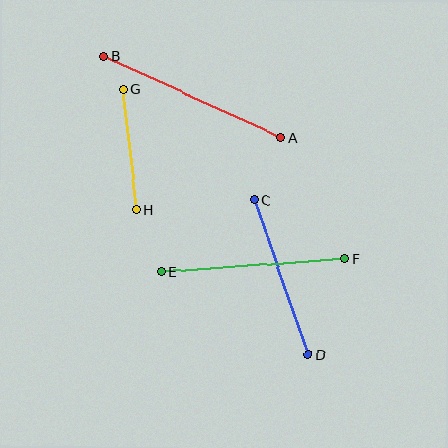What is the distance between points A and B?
The distance is approximately 195 pixels.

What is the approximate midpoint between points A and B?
The midpoint is at approximately (192, 97) pixels.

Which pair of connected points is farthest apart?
Points A and B are farthest apart.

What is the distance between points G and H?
The distance is approximately 121 pixels.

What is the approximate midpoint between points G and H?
The midpoint is at approximately (130, 149) pixels.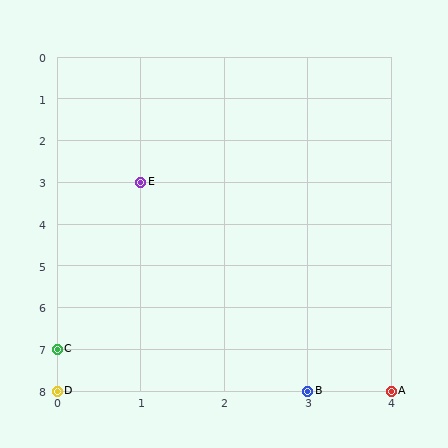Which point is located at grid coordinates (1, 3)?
Point E is at (1, 3).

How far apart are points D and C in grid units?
Points D and C are 1 row apart.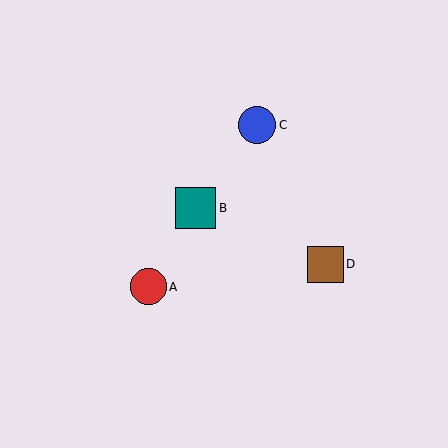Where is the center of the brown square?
The center of the brown square is at (325, 264).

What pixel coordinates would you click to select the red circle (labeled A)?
Click at (148, 287) to select the red circle A.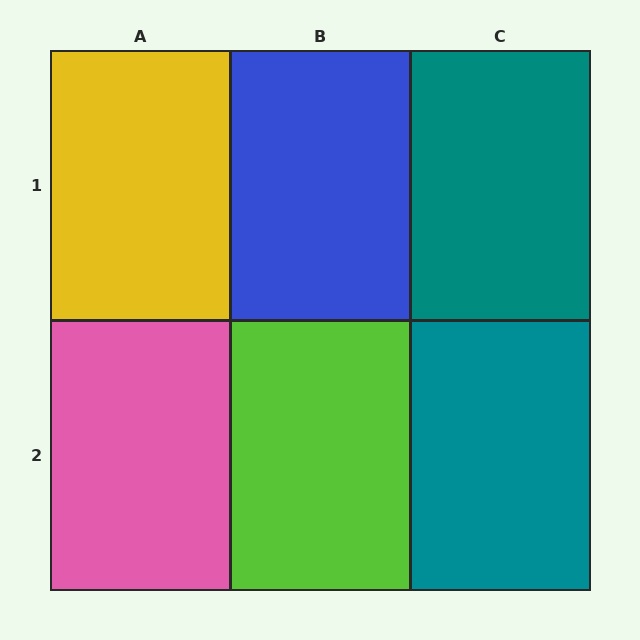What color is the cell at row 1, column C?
Teal.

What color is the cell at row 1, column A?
Yellow.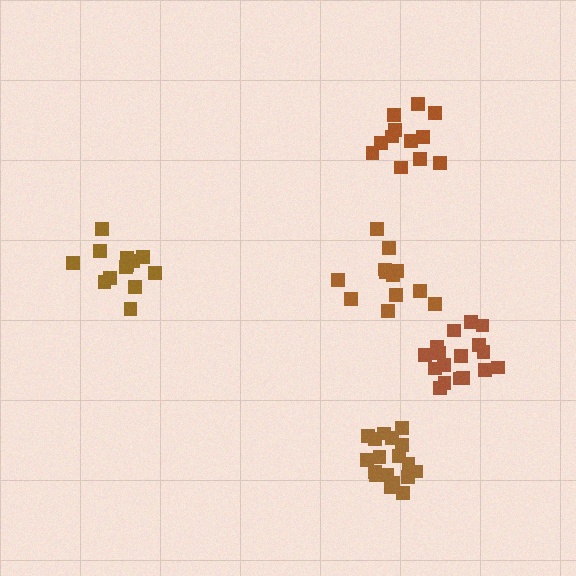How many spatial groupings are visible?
There are 5 spatial groupings.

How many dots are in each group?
Group 1: 14 dots, Group 2: 12 dots, Group 3: 12 dots, Group 4: 17 dots, Group 5: 18 dots (73 total).